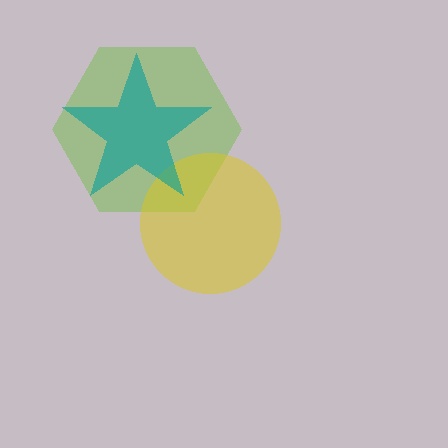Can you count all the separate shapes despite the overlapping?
Yes, there are 3 separate shapes.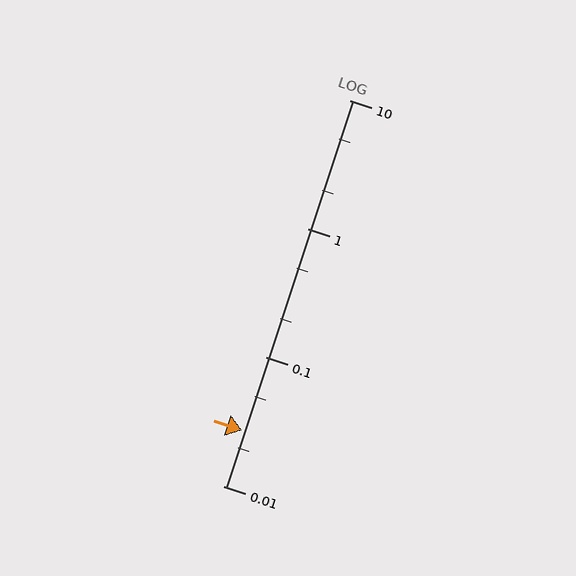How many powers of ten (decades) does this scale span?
The scale spans 3 decades, from 0.01 to 10.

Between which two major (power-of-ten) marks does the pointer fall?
The pointer is between 0.01 and 0.1.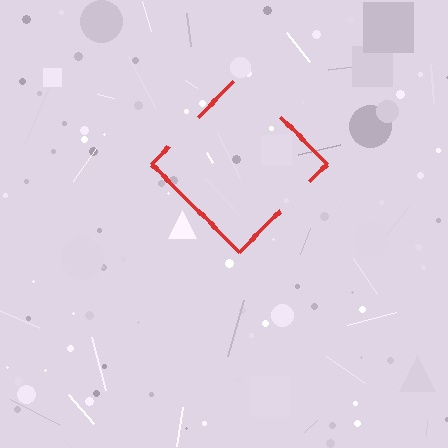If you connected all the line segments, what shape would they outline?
They would outline a diamond.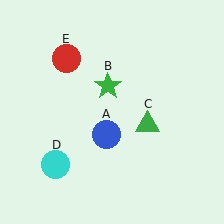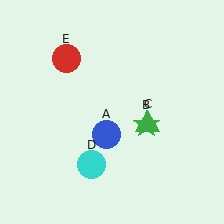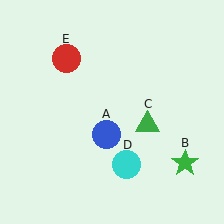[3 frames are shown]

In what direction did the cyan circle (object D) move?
The cyan circle (object D) moved right.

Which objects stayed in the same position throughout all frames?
Blue circle (object A) and green triangle (object C) and red circle (object E) remained stationary.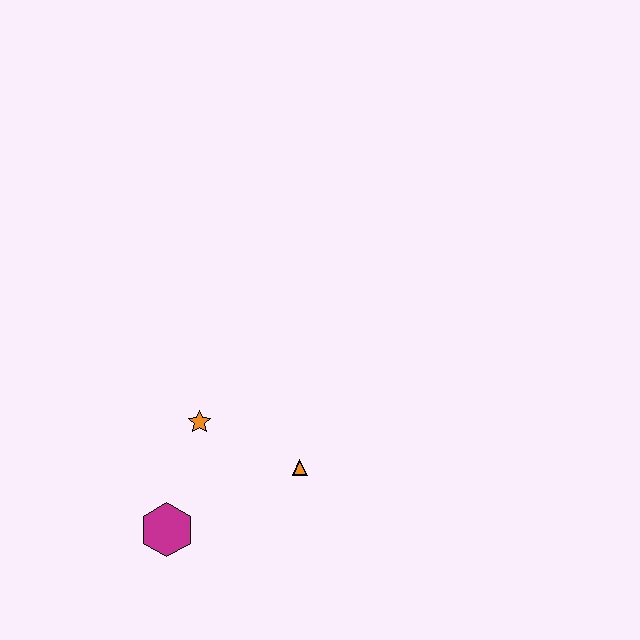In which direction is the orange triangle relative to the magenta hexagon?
The orange triangle is to the right of the magenta hexagon.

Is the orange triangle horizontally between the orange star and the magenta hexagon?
No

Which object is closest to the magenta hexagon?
The orange star is closest to the magenta hexagon.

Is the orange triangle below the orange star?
Yes